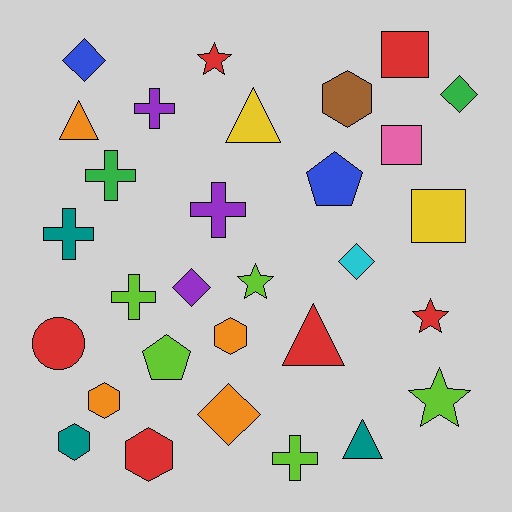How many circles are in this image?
There is 1 circle.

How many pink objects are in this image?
There is 1 pink object.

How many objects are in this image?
There are 30 objects.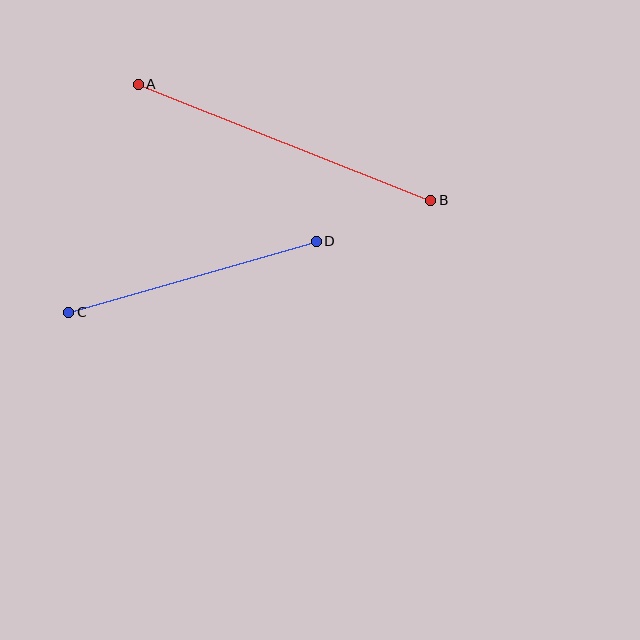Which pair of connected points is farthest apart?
Points A and B are farthest apart.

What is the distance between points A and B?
The distance is approximately 315 pixels.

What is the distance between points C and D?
The distance is approximately 257 pixels.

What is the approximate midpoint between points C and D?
The midpoint is at approximately (192, 277) pixels.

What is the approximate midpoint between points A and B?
The midpoint is at approximately (284, 142) pixels.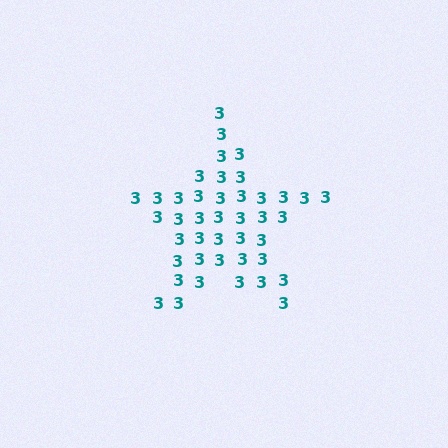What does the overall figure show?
The overall figure shows a star.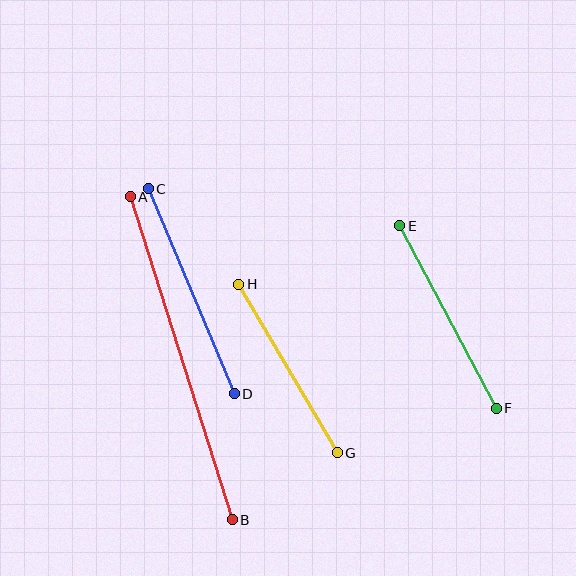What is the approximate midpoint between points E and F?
The midpoint is at approximately (448, 317) pixels.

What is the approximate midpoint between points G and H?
The midpoint is at approximately (288, 369) pixels.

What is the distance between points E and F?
The distance is approximately 207 pixels.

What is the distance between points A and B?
The distance is approximately 339 pixels.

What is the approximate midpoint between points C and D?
The midpoint is at approximately (191, 291) pixels.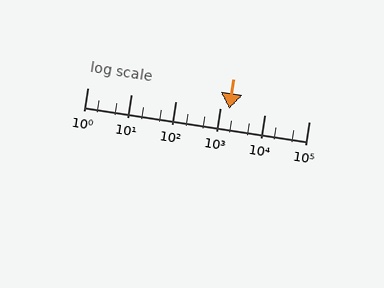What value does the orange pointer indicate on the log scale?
The pointer indicates approximately 1600.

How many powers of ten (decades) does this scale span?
The scale spans 5 decades, from 1 to 100000.